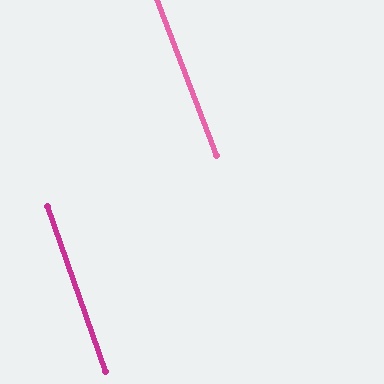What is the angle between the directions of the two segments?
Approximately 1 degree.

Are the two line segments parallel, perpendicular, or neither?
Parallel — their directions differ by only 1.5°.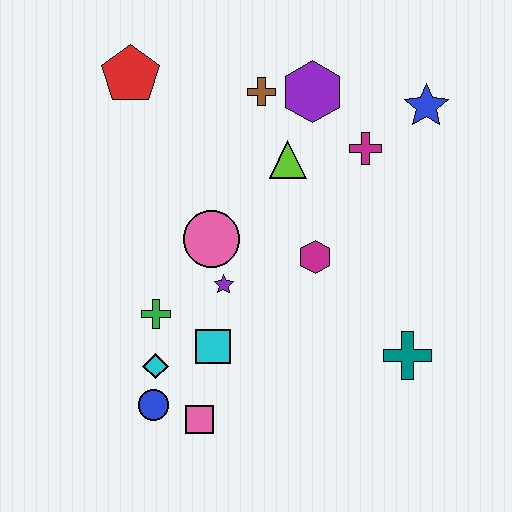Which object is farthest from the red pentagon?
The teal cross is farthest from the red pentagon.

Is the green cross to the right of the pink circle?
No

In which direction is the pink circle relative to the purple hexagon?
The pink circle is below the purple hexagon.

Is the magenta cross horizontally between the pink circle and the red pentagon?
No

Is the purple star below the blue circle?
No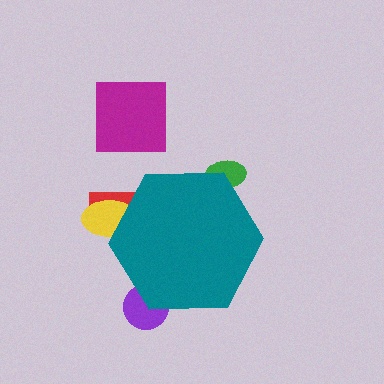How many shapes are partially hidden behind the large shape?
4 shapes are partially hidden.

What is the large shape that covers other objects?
A teal hexagon.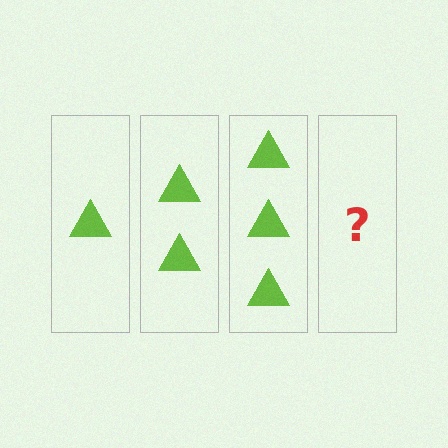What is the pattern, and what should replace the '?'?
The pattern is that each step adds one more triangle. The '?' should be 4 triangles.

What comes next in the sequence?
The next element should be 4 triangles.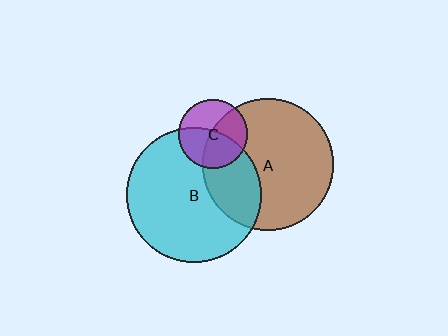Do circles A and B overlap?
Yes.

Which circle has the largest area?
Circle B (cyan).